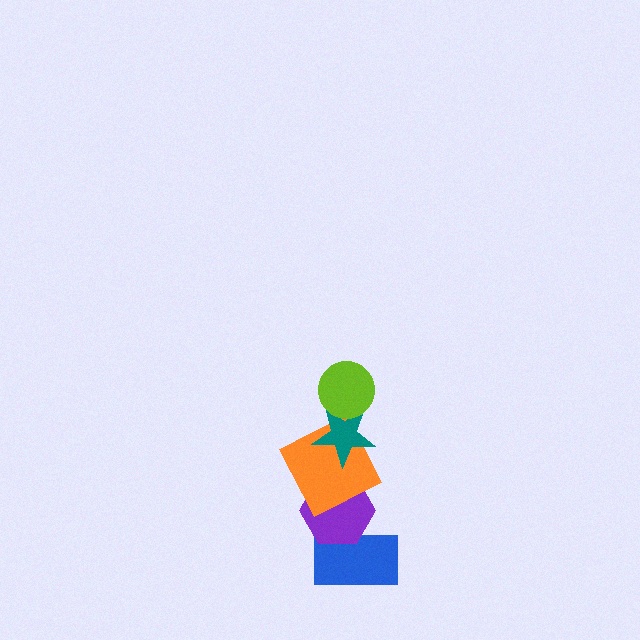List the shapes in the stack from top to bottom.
From top to bottom: the lime circle, the teal star, the orange square, the purple hexagon, the blue rectangle.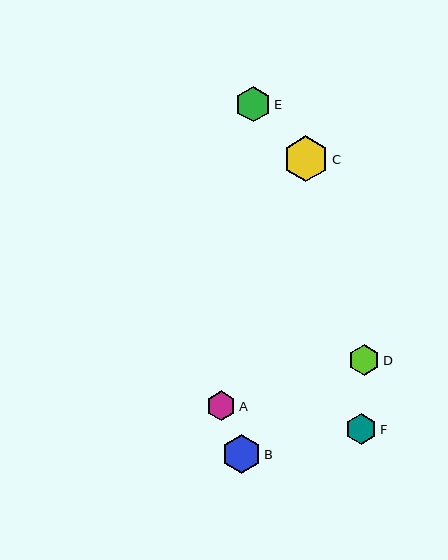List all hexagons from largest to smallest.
From largest to smallest: C, B, E, D, F, A.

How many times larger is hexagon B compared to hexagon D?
Hexagon B is approximately 1.3 times the size of hexagon D.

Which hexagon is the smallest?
Hexagon A is the smallest with a size of approximately 29 pixels.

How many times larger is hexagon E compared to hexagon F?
Hexagon E is approximately 1.2 times the size of hexagon F.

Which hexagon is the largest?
Hexagon C is the largest with a size of approximately 46 pixels.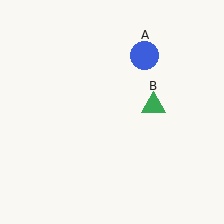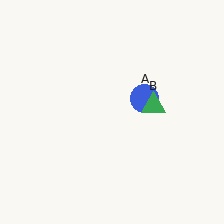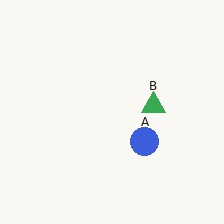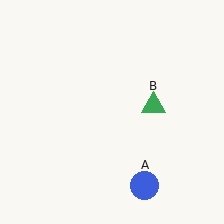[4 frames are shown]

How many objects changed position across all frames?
1 object changed position: blue circle (object A).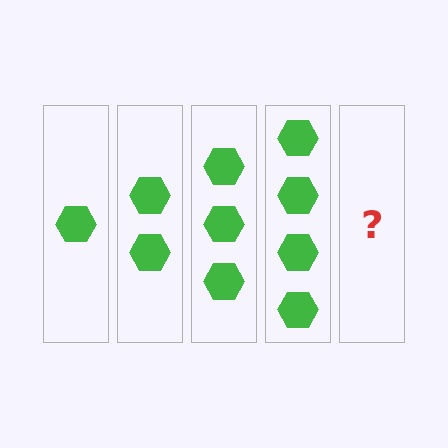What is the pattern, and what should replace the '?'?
The pattern is that each step adds one more hexagon. The '?' should be 5 hexagons.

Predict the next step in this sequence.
The next step is 5 hexagons.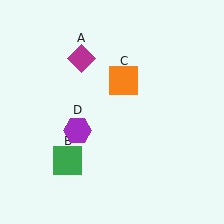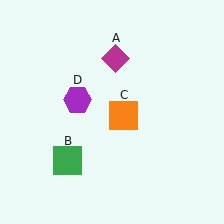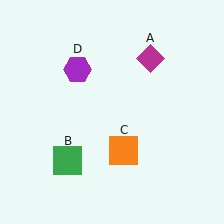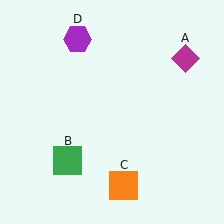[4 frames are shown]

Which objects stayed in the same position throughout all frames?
Green square (object B) remained stationary.